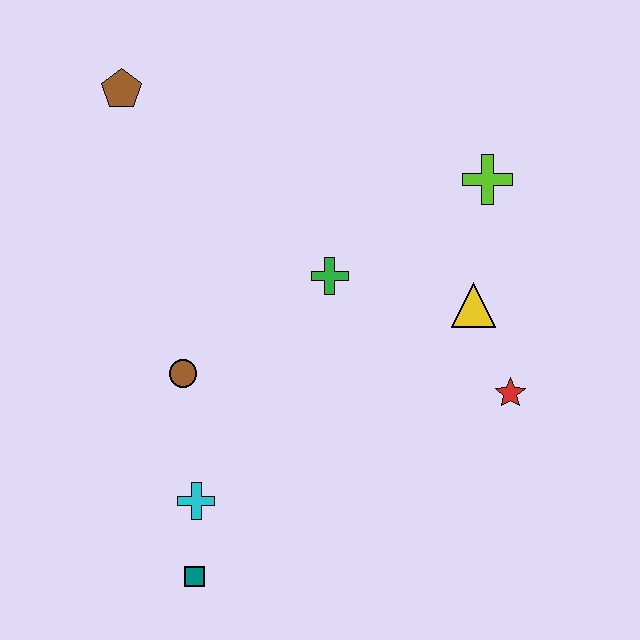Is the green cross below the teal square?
No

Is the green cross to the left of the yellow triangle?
Yes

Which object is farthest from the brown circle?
The lime cross is farthest from the brown circle.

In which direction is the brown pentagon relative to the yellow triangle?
The brown pentagon is to the left of the yellow triangle.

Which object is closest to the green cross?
The yellow triangle is closest to the green cross.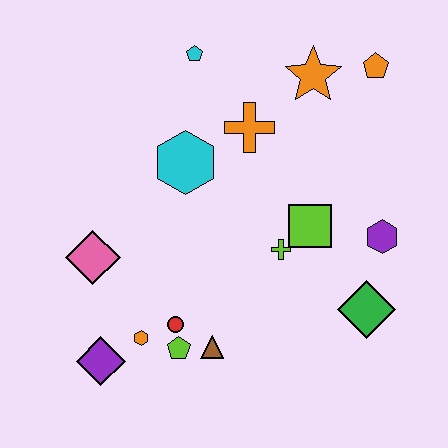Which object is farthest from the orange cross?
The purple diamond is farthest from the orange cross.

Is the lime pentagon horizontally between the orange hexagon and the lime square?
Yes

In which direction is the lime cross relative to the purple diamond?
The lime cross is to the right of the purple diamond.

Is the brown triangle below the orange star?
Yes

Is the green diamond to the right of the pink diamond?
Yes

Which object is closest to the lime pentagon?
The red circle is closest to the lime pentagon.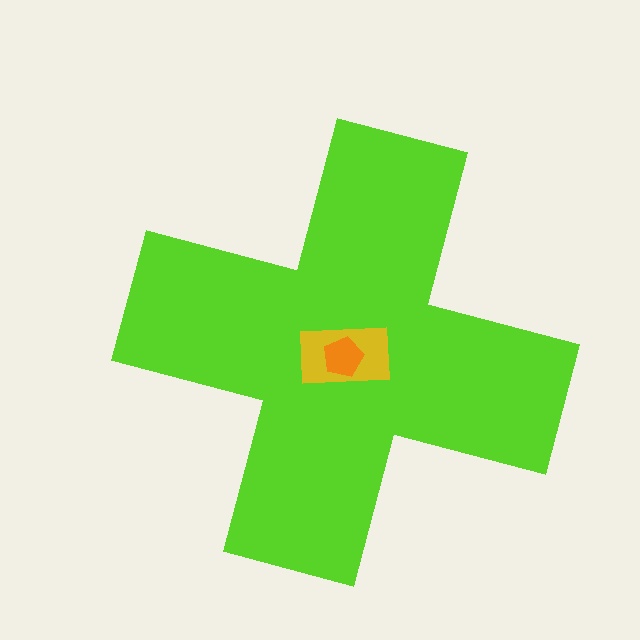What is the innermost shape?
The orange pentagon.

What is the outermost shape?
The lime cross.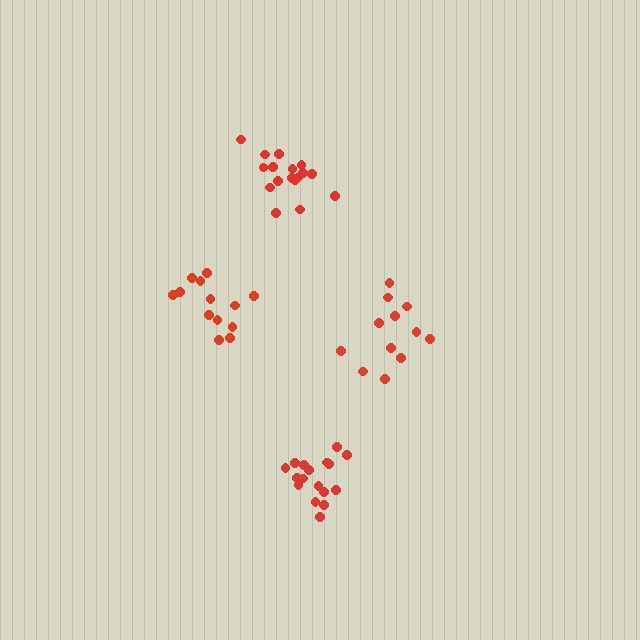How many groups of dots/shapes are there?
There are 4 groups.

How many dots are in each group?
Group 1: 12 dots, Group 2: 17 dots, Group 3: 17 dots, Group 4: 13 dots (59 total).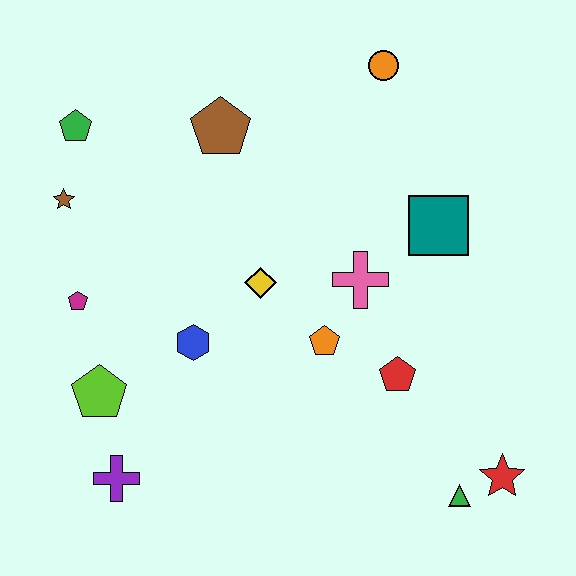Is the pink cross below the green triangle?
No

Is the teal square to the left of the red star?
Yes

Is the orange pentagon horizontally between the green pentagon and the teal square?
Yes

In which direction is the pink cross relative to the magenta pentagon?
The pink cross is to the right of the magenta pentagon.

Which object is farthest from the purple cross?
The orange circle is farthest from the purple cross.